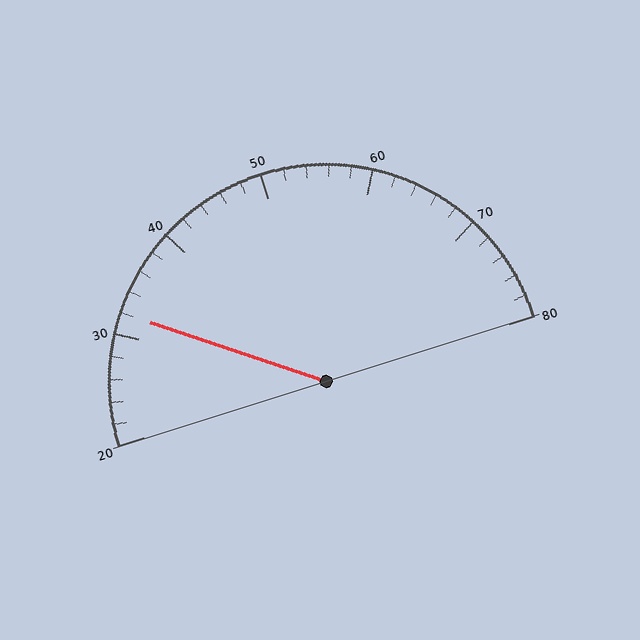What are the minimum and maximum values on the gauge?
The gauge ranges from 20 to 80.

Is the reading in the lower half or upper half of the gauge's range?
The reading is in the lower half of the range (20 to 80).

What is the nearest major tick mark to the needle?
The nearest major tick mark is 30.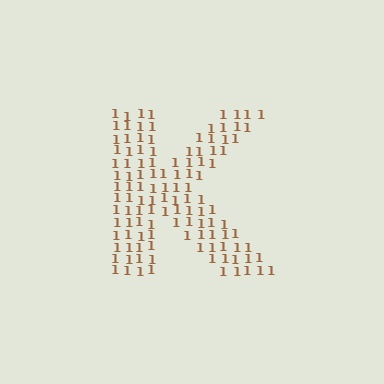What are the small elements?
The small elements are digit 1's.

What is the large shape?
The large shape is the letter K.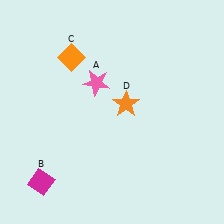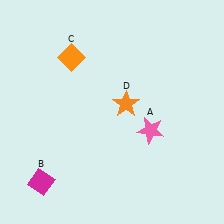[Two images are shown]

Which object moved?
The pink star (A) moved right.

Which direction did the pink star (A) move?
The pink star (A) moved right.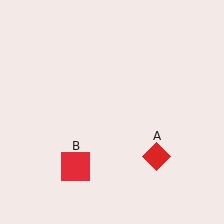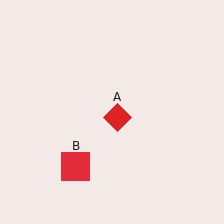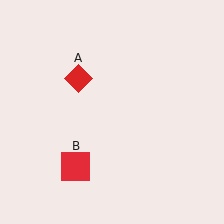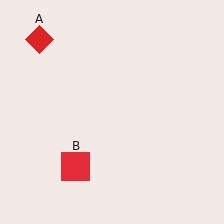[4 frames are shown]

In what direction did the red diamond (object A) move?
The red diamond (object A) moved up and to the left.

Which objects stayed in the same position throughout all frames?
Red square (object B) remained stationary.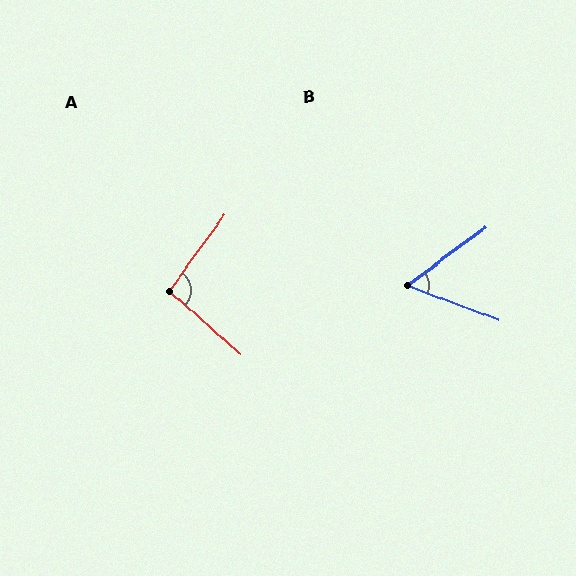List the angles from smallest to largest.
B (57°), A (96°).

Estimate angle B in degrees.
Approximately 57 degrees.